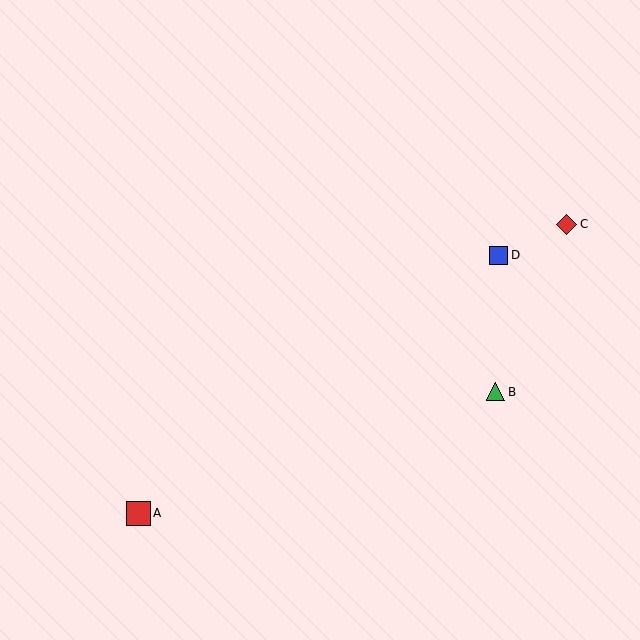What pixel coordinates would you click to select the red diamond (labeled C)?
Click at (567, 224) to select the red diamond C.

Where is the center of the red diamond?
The center of the red diamond is at (567, 224).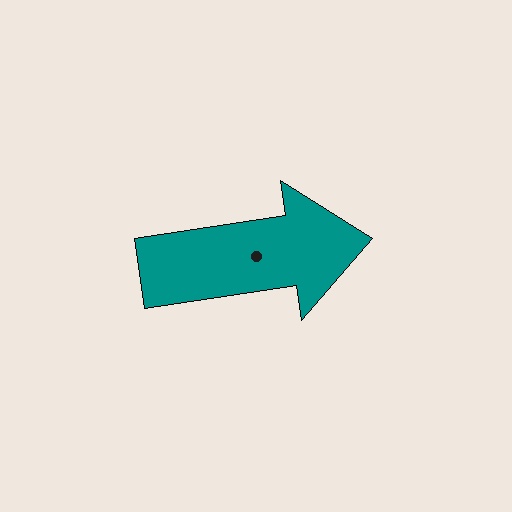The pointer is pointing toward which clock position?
Roughly 3 o'clock.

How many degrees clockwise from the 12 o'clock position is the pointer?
Approximately 82 degrees.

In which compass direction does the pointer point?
East.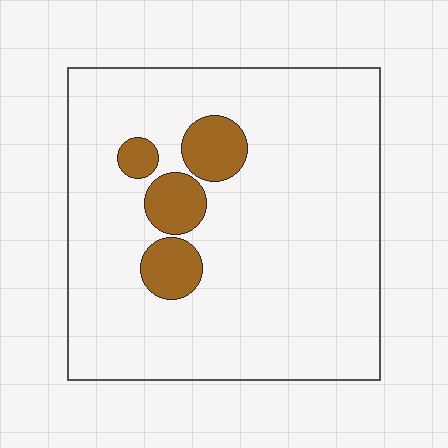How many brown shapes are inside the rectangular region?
4.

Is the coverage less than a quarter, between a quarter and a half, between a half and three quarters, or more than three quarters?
Less than a quarter.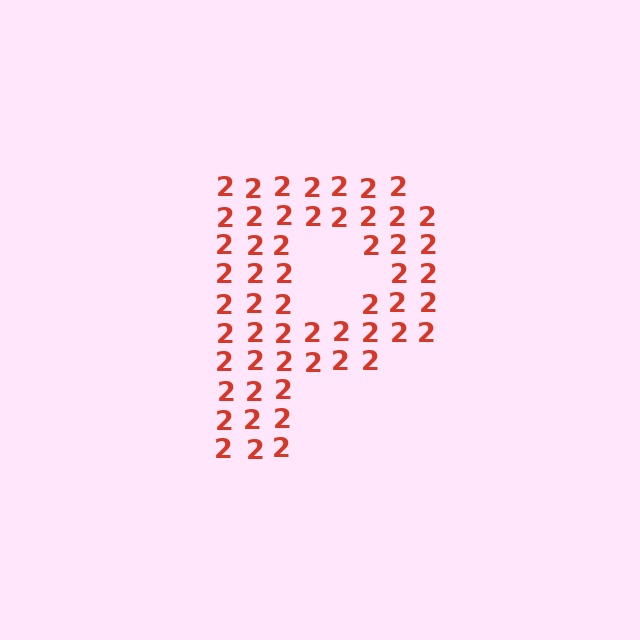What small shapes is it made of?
It is made of small digit 2's.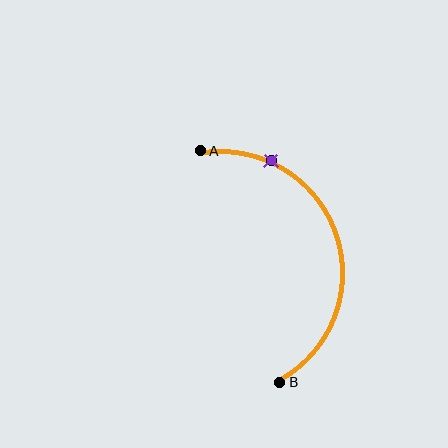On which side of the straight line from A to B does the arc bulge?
The arc bulges to the right of the straight line connecting A and B.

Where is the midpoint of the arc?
The arc midpoint is the point on the curve farthest from the straight line joining A and B. It sits to the right of that line.